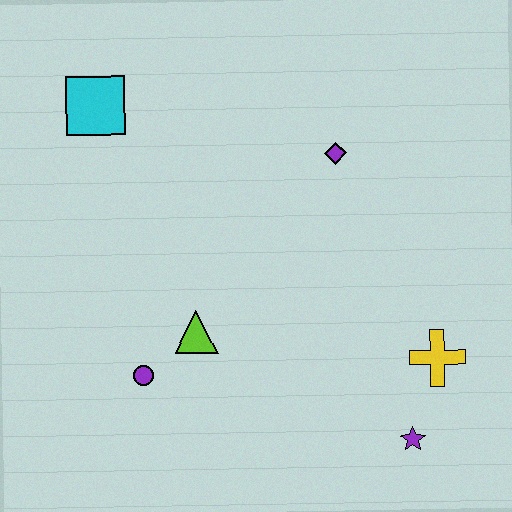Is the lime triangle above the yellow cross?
Yes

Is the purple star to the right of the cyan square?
Yes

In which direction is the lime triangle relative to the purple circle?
The lime triangle is to the right of the purple circle.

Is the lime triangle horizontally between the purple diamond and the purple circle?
Yes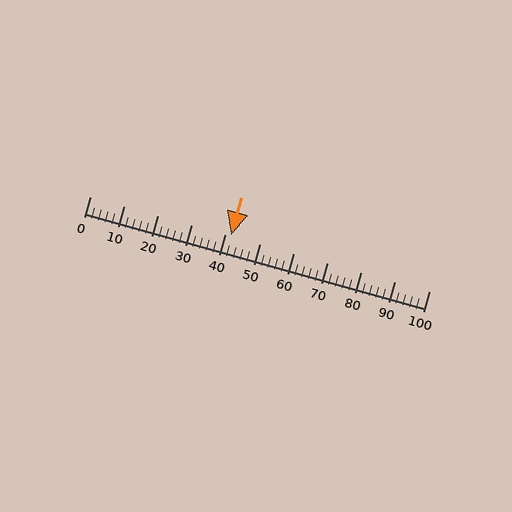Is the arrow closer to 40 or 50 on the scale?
The arrow is closer to 40.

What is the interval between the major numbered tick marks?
The major tick marks are spaced 10 units apart.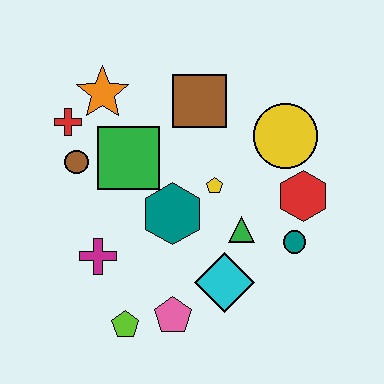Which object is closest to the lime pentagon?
The pink pentagon is closest to the lime pentagon.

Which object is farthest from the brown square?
The lime pentagon is farthest from the brown square.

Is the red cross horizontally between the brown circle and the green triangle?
No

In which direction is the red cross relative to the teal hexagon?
The red cross is to the left of the teal hexagon.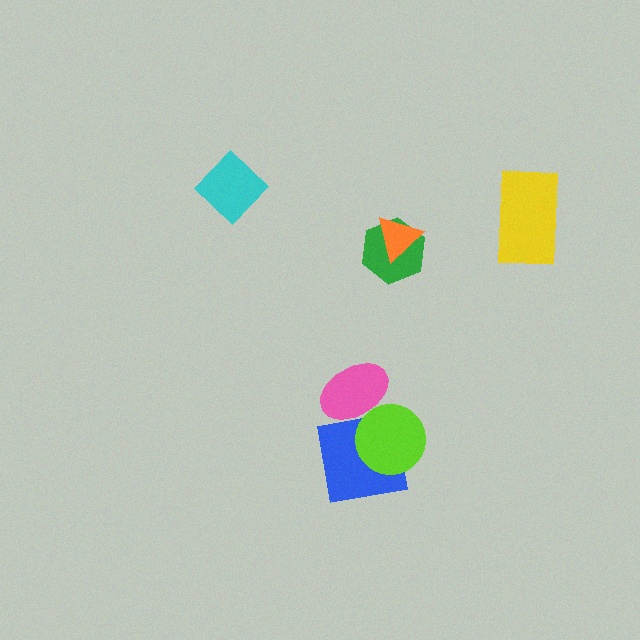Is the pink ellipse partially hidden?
No, no other shape covers it.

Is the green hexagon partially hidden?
Yes, it is partially covered by another shape.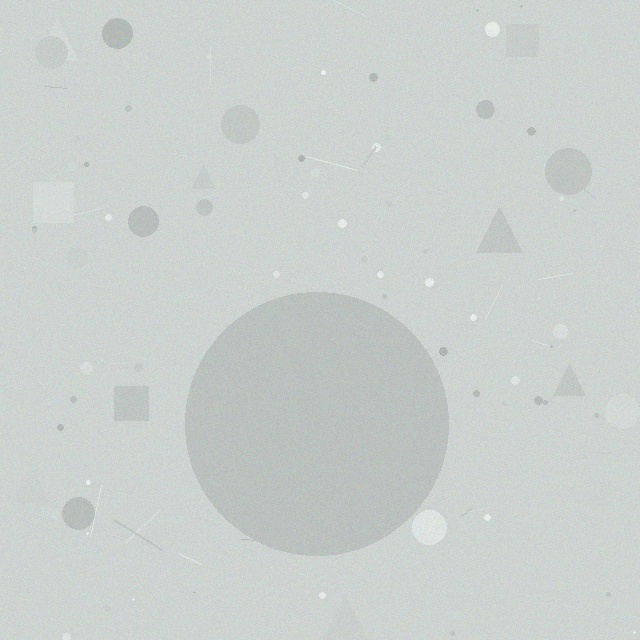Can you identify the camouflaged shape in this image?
The camouflaged shape is a circle.